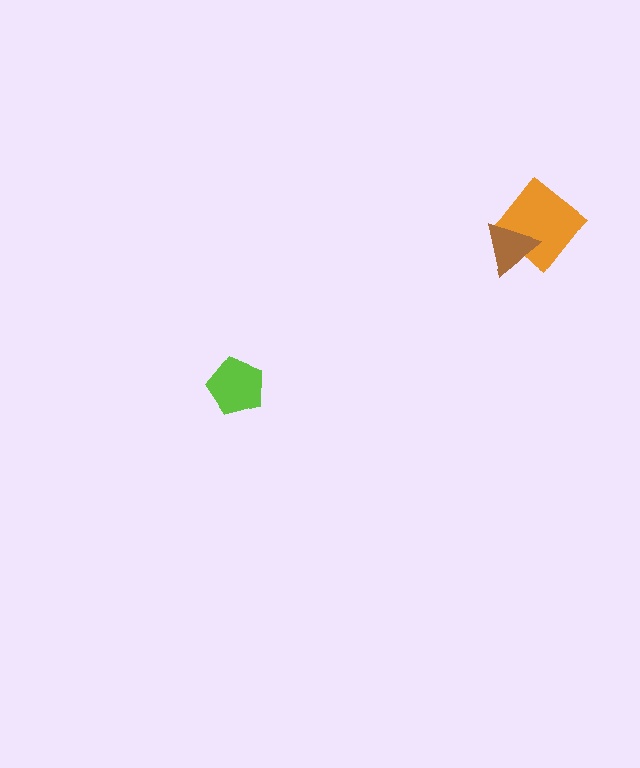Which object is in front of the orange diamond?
The brown triangle is in front of the orange diamond.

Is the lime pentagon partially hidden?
No, no other shape covers it.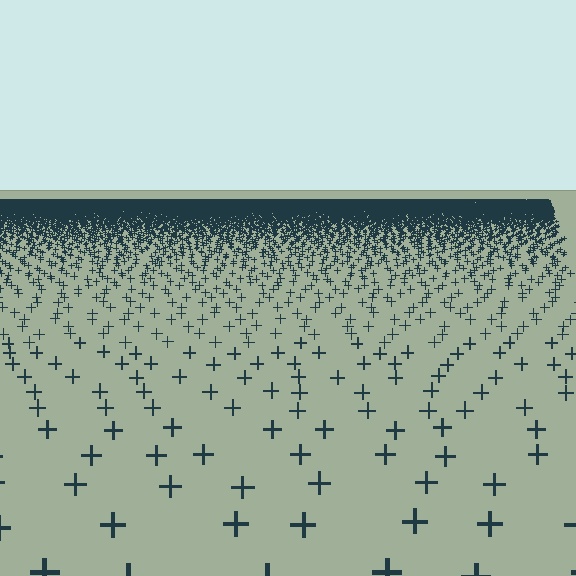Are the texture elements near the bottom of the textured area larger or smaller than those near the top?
Larger. Near the bottom, elements are closer to the viewer and appear at a bigger on-screen size.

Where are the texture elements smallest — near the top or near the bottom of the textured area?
Near the top.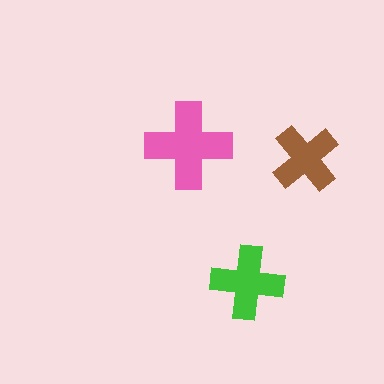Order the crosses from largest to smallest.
the pink one, the green one, the brown one.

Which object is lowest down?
The green cross is bottommost.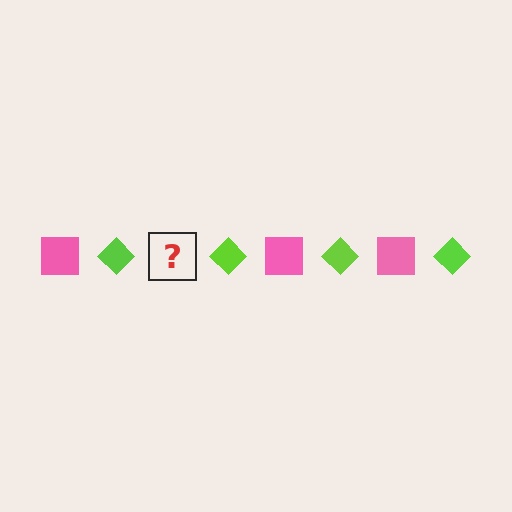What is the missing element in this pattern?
The missing element is a pink square.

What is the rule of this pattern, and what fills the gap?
The rule is that the pattern alternates between pink square and lime diamond. The gap should be filled with a pink square.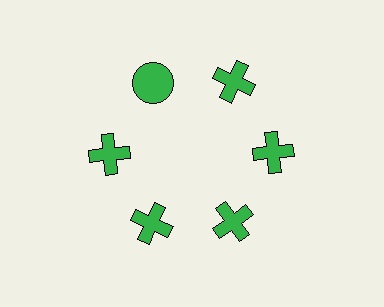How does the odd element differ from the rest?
It has a different shape: circle instead of cross.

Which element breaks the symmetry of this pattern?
The green circle at roughly the 11 o'clock position breaks the symmetry. All other shapes are green crosses.